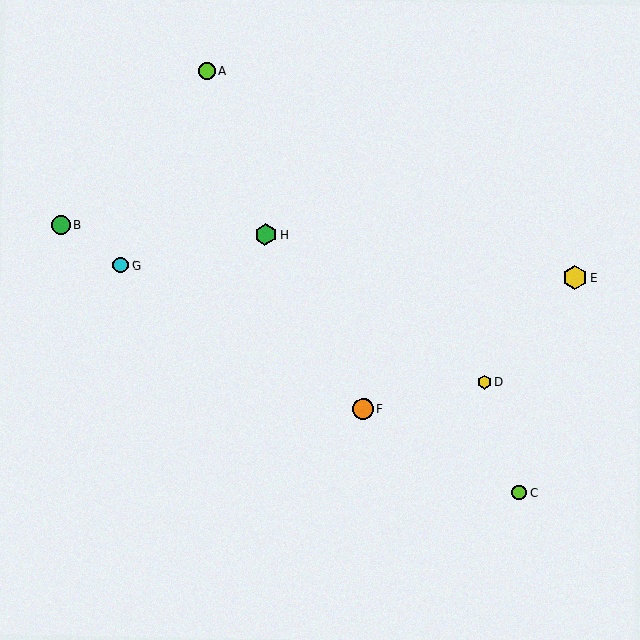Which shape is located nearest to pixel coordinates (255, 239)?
The green hexagon (labeled H) at (265, 234) is nearest to that location.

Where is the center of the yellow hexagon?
The center of the yellow hexagon is at (575, 278).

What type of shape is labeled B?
Shape B is a green circle.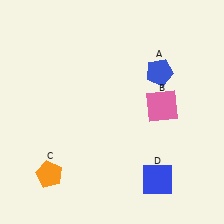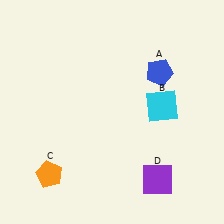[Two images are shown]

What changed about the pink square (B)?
In Image 1, B is pink. In Image 2, it changed to cyan.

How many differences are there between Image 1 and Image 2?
There are 2 differences between the two images.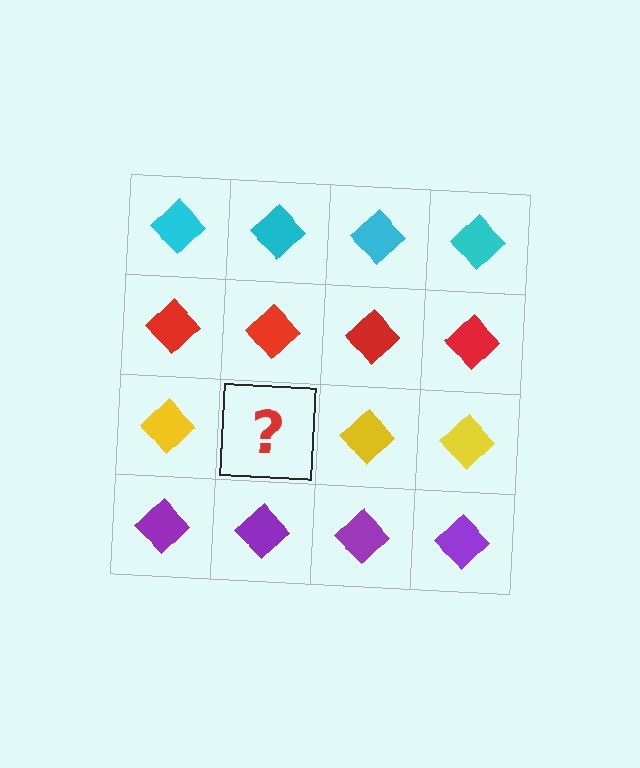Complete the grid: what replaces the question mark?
The question mark should be replaced with a yellow diamond.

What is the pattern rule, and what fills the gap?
The rule is that each row has a consistent color. The gap should be filled with a yellow diamond.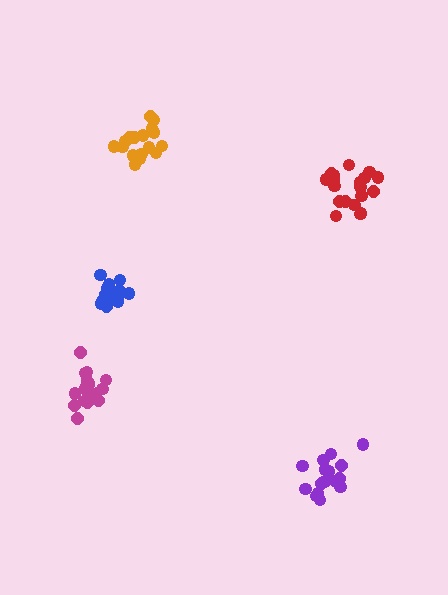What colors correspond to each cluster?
The clusters are colored: purple, magenta, orange, red, blue.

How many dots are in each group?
Group 1: 17 dots, Group 2: 18 dots, Group 3: 19 dots, Group 4: 19 dots, Group 5: 16 dots (89 total).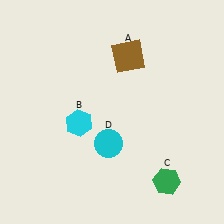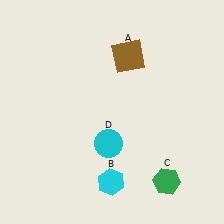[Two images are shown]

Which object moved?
The cyan hexagon (B) moved down.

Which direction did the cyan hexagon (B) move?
The cyan hexagon (B) moved down.